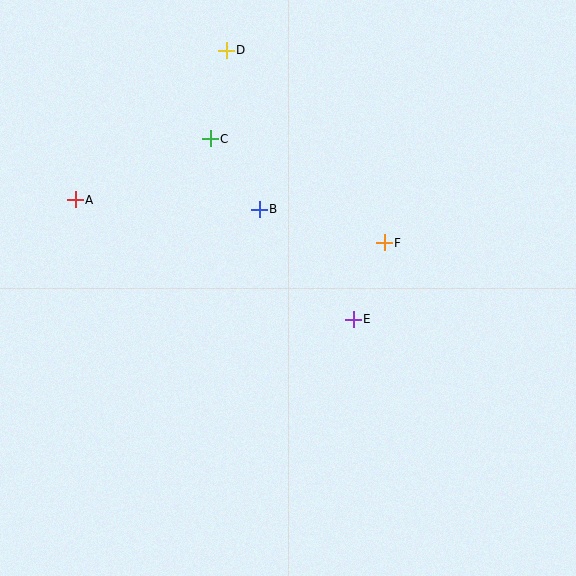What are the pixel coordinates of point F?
Point F is at (384, 243).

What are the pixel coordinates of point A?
Point A is at (75, 200).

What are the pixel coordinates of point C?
Point C is at (210, 139).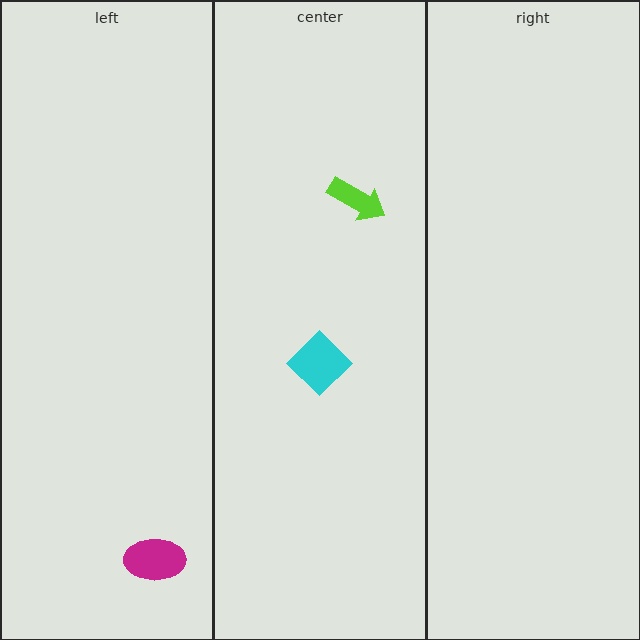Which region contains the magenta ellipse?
The left region.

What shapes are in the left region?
The magenta ellipse.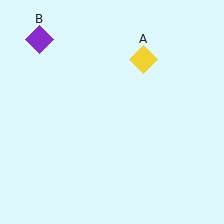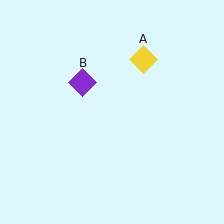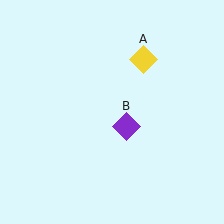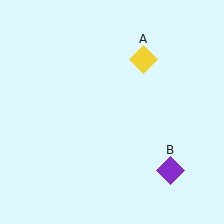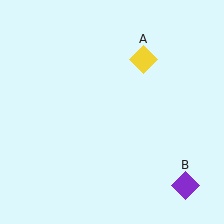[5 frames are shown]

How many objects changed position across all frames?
1 object changed position: purple diamond (object B).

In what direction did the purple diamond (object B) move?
The purple diamond (object B) moved down and to the right.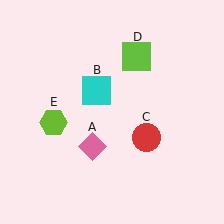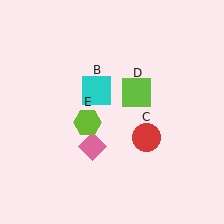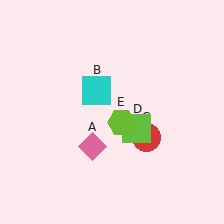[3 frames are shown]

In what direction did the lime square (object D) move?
The lime square (object D) moved down.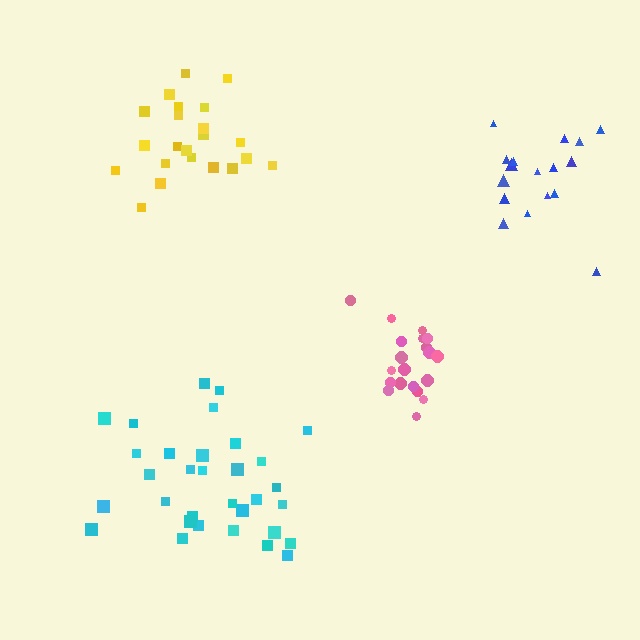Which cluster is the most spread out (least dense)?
Blue.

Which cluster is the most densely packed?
Pink.